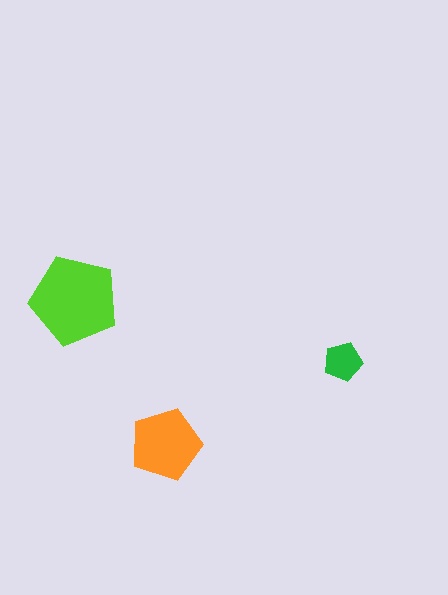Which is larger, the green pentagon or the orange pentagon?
The orange one.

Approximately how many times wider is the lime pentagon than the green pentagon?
About 2.5 times wider.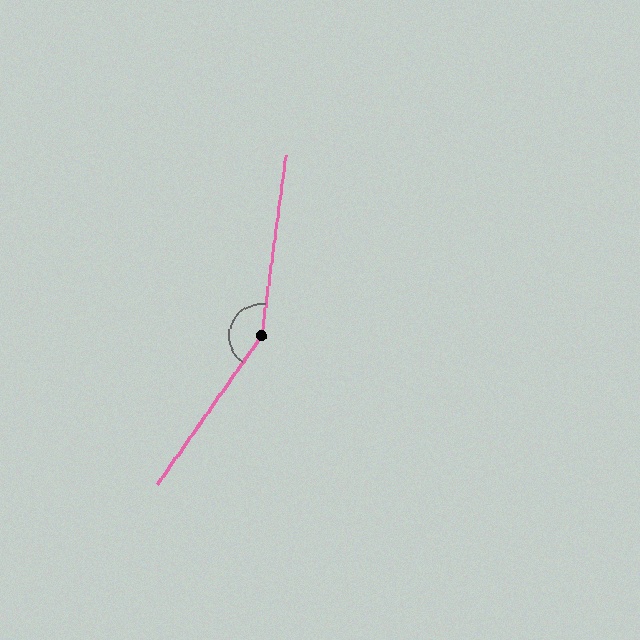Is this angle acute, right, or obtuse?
It is obtuse.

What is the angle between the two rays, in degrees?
Approximately 153 degrees.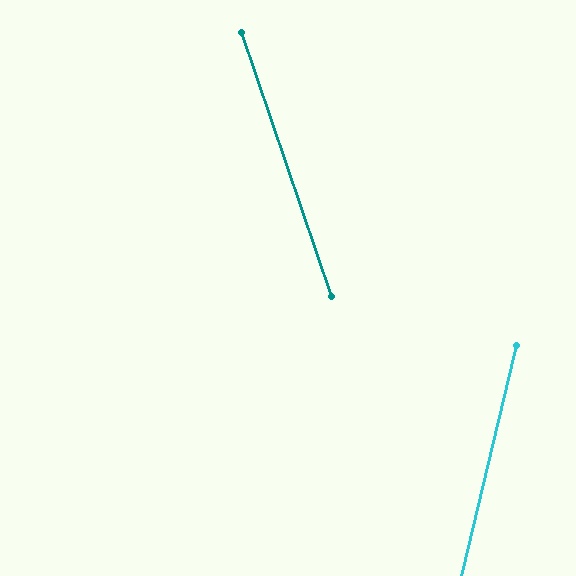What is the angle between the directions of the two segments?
Approximately 32 degrees.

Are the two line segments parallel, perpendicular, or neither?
Neither parallel nor perpendicular — they differ by about 32°.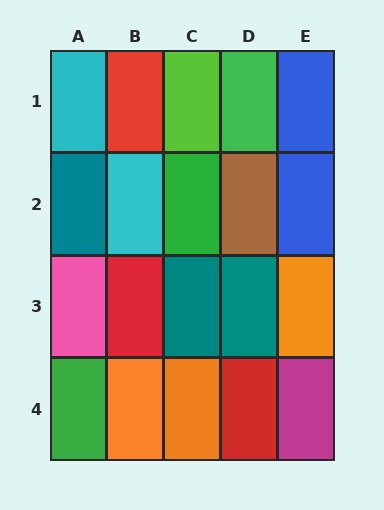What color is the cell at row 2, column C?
Green.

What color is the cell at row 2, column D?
Brown.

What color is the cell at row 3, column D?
Teal.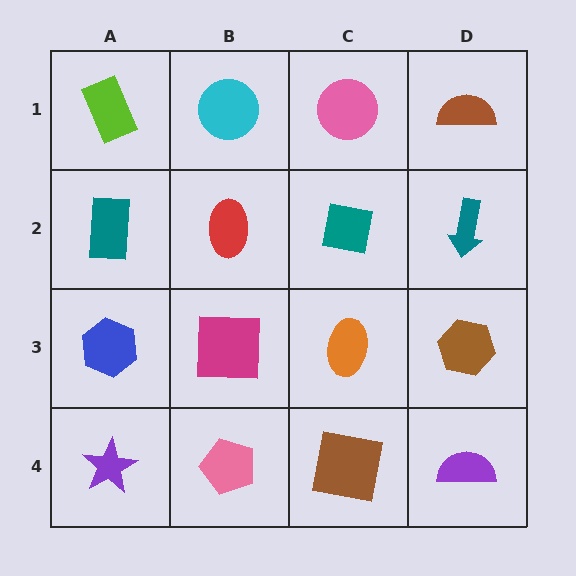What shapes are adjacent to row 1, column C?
A teal square (row 2, column C), a cyan circle (row 1, column B), a brown semicircle (row 1, column D).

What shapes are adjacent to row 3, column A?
A teal rectangle (row 2, column A), a purple star (row 4, column A), a magenta square (row 3, column B).